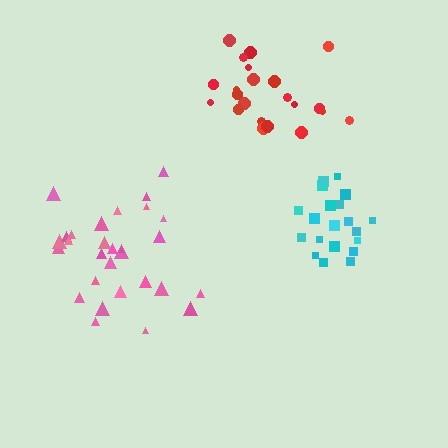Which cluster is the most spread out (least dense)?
Red.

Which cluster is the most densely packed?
Cyan.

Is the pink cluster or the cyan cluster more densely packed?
Cyan.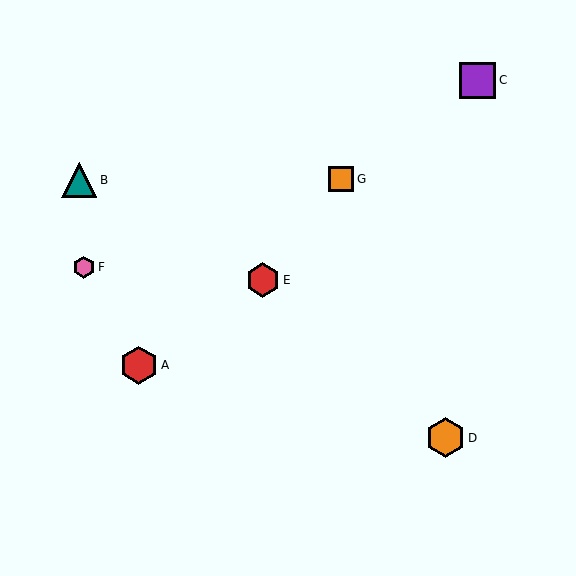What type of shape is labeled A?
Shape A is a red hexagon.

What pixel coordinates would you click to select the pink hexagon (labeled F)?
Click at (84, 267) to select the pink hexagon F.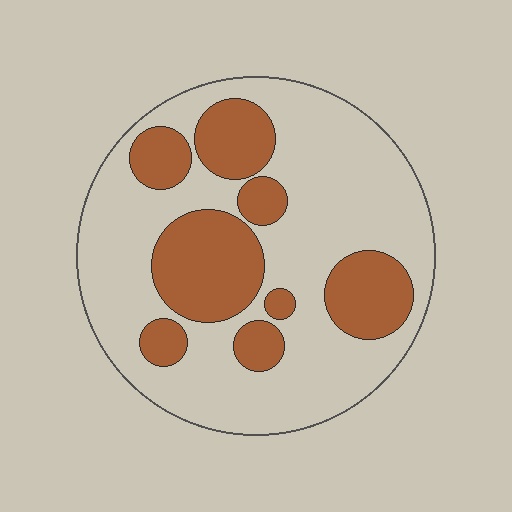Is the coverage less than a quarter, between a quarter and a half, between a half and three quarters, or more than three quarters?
Between a quarter and a half.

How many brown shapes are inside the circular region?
8.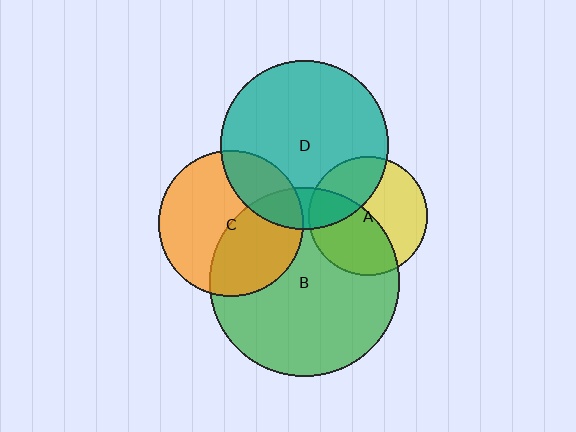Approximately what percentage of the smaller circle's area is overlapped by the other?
Approximately 40%.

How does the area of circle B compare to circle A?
Approximately 2.5 times.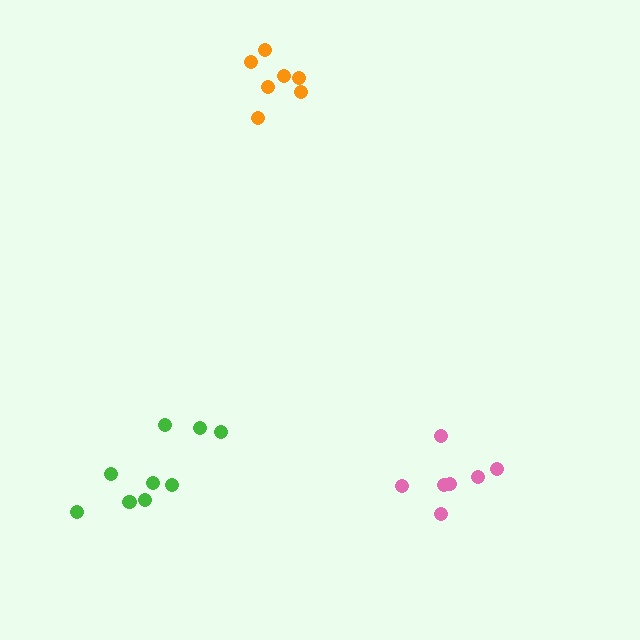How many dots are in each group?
Group 1: 7 dots, Group 2: 7 dots, Group 3: 9 dots (23 total).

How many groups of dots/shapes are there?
There are 3 groups.